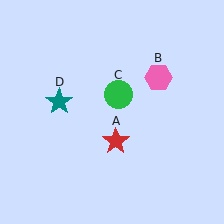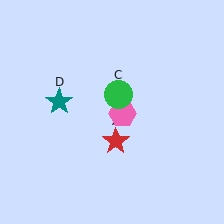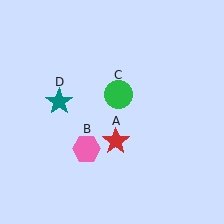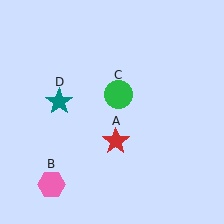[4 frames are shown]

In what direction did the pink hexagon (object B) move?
The pink hexagon (object B) moved down and to the left.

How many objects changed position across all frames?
1 object changed position: pink hexagon (object B).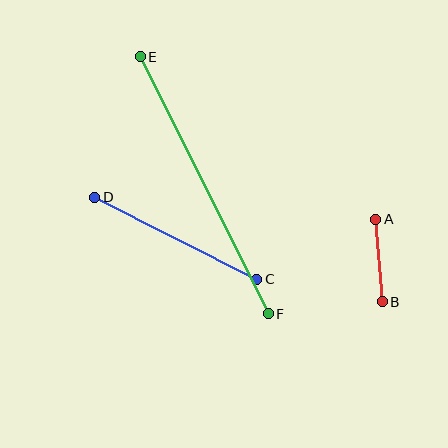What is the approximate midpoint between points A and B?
The midpoint is at approximately (379, 260) pixels.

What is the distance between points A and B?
The distance is approximately 83 pixels.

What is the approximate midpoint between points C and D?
The midpoint is at approximately (176, 238) pixels.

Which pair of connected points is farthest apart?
Points E and F are farthest apart.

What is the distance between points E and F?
The distance is approximately 287 pixels.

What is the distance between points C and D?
The distance is approximately 181 pixels.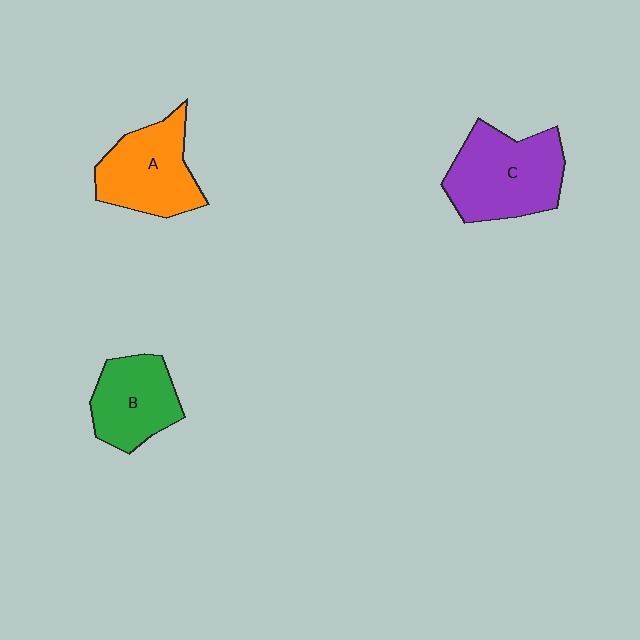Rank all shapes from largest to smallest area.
From largest to smallest: C (purple), A (orange), B (green).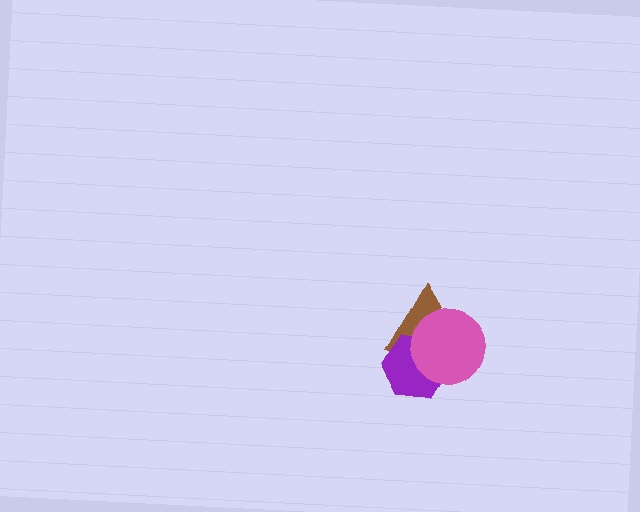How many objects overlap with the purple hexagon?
2 objects overlap with the purple hexagon.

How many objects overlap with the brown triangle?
2 objects overlap with the brown triangle.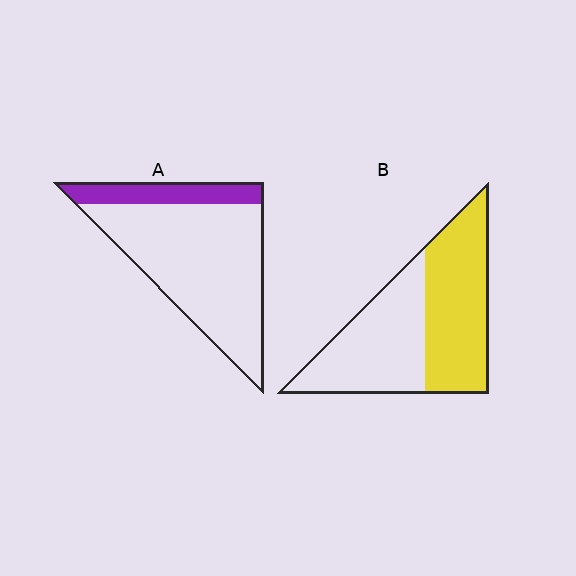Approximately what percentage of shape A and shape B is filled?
A is approximately 20% and B is approximately 50%.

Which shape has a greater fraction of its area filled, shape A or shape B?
Shape B.